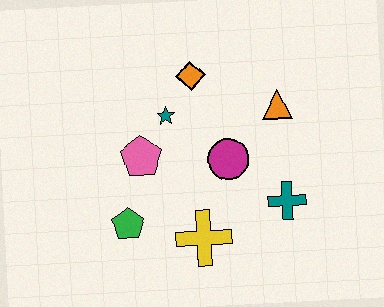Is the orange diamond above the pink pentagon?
Yes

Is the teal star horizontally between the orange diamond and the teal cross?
No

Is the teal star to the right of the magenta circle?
No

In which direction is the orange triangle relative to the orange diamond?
The orange triangle is to the right of the orange diamond.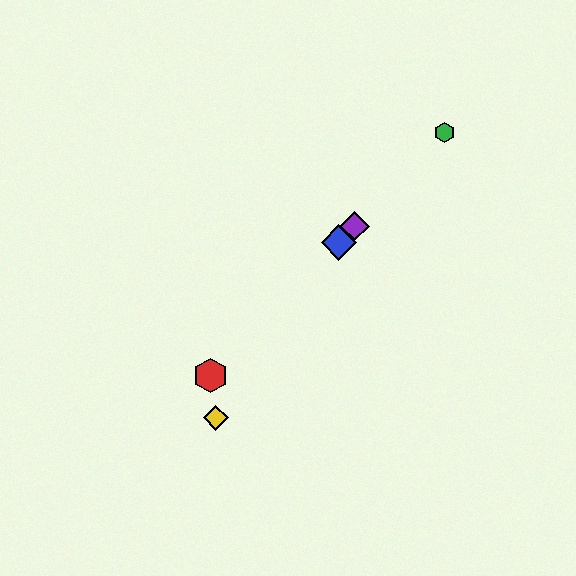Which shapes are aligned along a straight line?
The red hexagon, the blue diamond, the green hexagon, the purple diamond are aligned along a straight line.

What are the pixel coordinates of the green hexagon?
The green hexagon is at (445, 133).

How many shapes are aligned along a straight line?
4 shapes (the red hexagon, the blue diamond, the green hexagon, the purple diamond) are aligned along a straight line.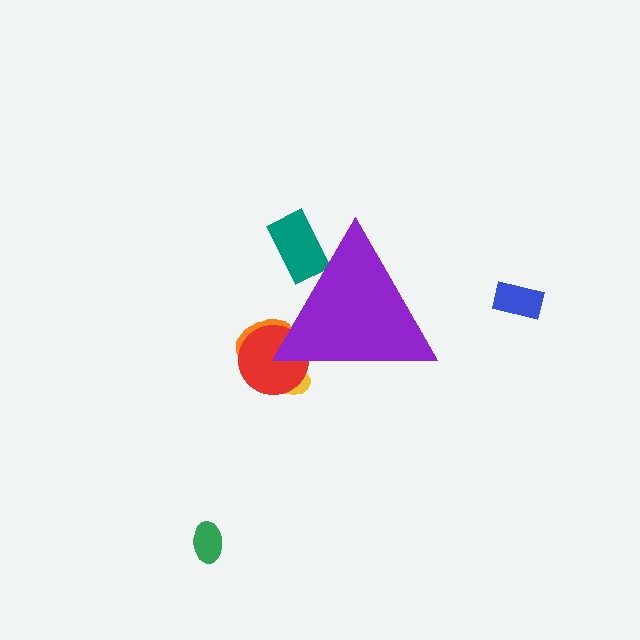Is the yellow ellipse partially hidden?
Yes, the yellow ellipse is partially hidden behind the purple triangle.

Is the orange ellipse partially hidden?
Yes, the orange ellipse is partially hidden behind the purple triangle.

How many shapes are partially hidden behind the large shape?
4 shapes are partially hidden.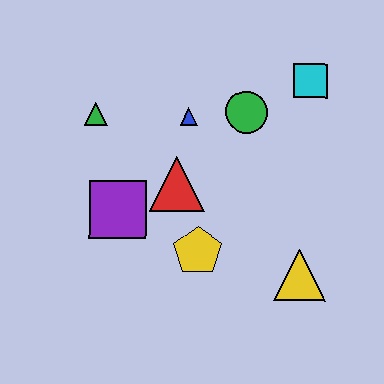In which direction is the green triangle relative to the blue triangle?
The green triangle is to the left of the blue triangle.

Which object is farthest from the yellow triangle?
The green triangle is farthest from the yellow triangle.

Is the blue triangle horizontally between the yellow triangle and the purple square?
Yes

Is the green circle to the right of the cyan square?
No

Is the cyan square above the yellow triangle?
Yes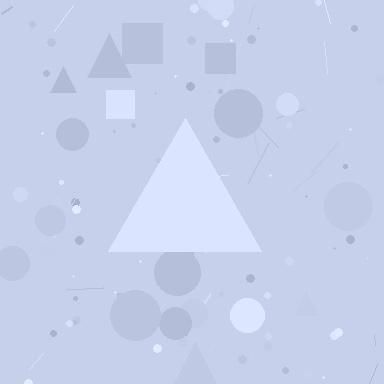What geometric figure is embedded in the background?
A triangle is embedded in the background.